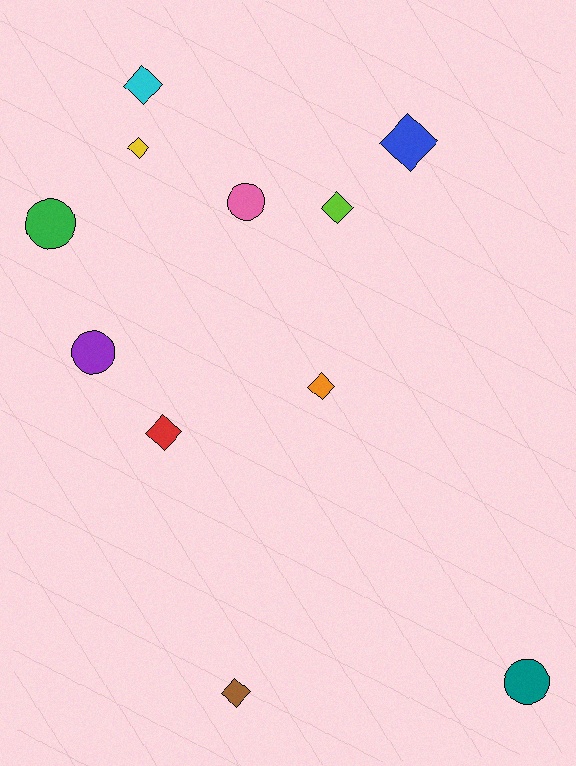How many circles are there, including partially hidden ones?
There are 4 circles.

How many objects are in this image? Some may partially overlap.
There are 11 objects.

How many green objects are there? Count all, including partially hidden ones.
There is 1 green object.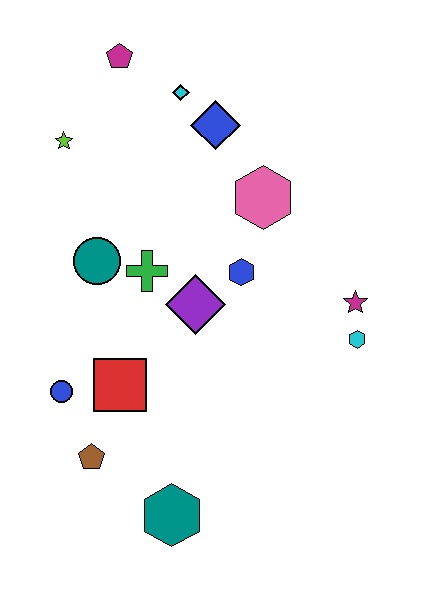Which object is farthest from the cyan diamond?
The teal hexagon is farthest from the cyan diamond.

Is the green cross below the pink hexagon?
Yes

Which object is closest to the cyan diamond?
The blue diamond is closest to the cyan diamond.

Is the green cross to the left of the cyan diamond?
Yes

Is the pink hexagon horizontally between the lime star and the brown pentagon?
No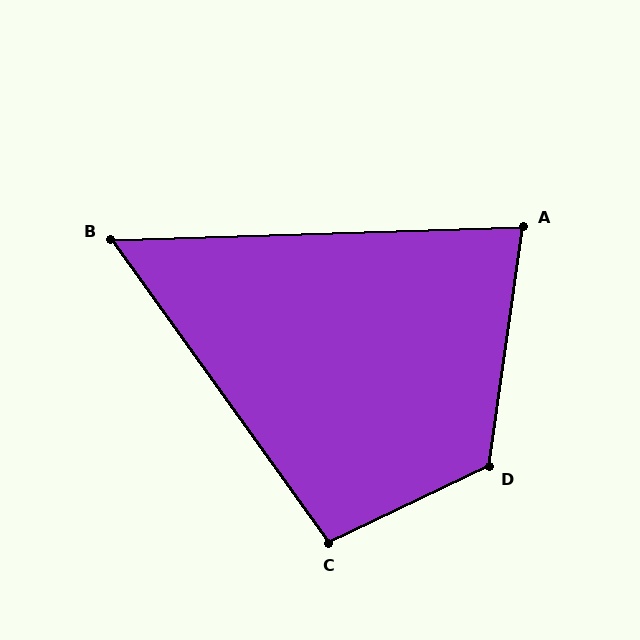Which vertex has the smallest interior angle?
B, at approximately 56 degrees.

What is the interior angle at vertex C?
Approximately 100 degrees (obtuse).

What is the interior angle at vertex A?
Approximately 80 degrees (acute).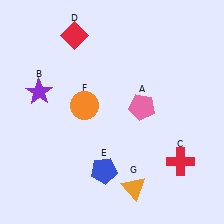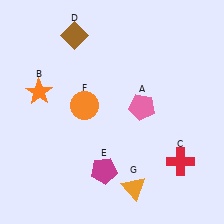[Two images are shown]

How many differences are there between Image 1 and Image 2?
There are 3 differences between the two images.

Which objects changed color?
B changed from purple to orange. D changed from red to brown. E changed from blue to magenta.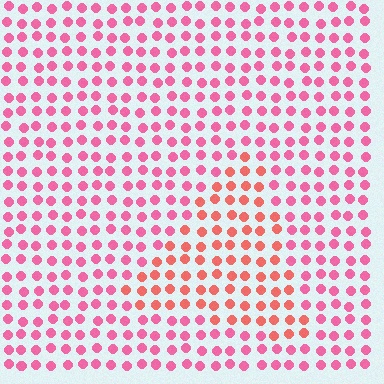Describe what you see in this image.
The image is filled with small pink elements in a uniform arrangement. A triangle-shaped region is visible where the elements are tinted to a slightly different hue, forming a subtle color boundary.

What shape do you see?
I see a triangle.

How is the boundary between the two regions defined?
The boundary is defined purely by a slight shift in hue (about 29 degrees). Spacing, size, and orientation are identical on both sides.